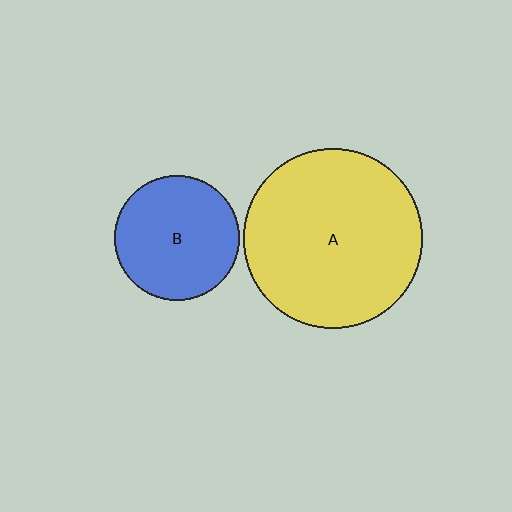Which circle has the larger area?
Circle A (yellow).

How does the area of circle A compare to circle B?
Approximately 2.0 times.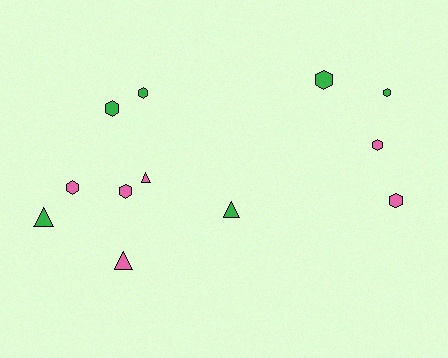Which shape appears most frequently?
Hexagon, with 8 objects.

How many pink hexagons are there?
There are 4 pink hexagons.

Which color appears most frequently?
Pink, with 6 objects.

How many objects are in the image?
There are 12 objects.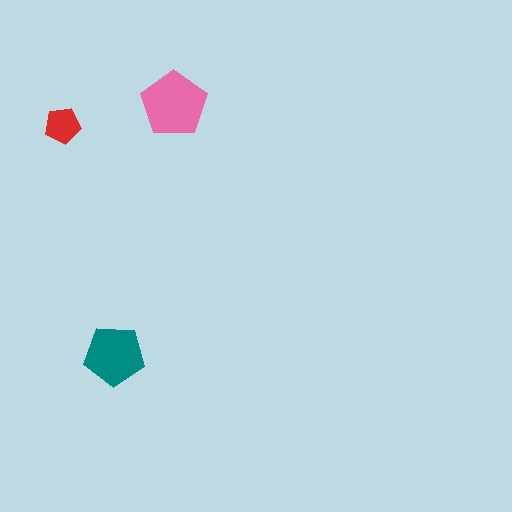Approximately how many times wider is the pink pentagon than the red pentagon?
About 2 times wider.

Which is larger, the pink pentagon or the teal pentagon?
The pink one.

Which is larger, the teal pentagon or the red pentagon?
The teal one.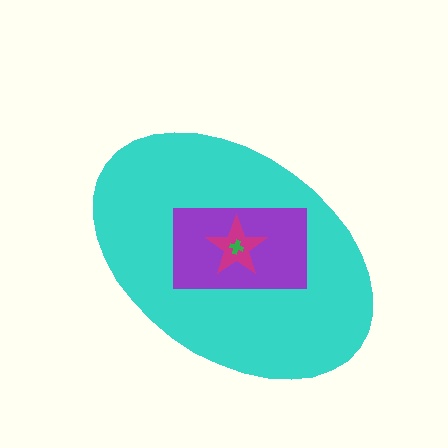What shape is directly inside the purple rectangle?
The magenta star.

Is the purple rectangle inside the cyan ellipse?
Yes.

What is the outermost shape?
The cyan ellipse.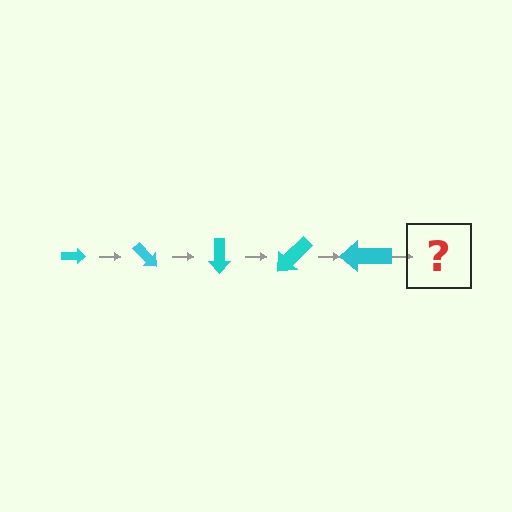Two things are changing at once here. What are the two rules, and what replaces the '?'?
The two rules are that the arrow grows larger each step and it rotates 45 degrees each step. The '?' should be an arrow, larger than the previous one and rotated 225 degrees from the start.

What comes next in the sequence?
The next element should be an arrow, larger than the previous one and rotated 225 degrees from the start.